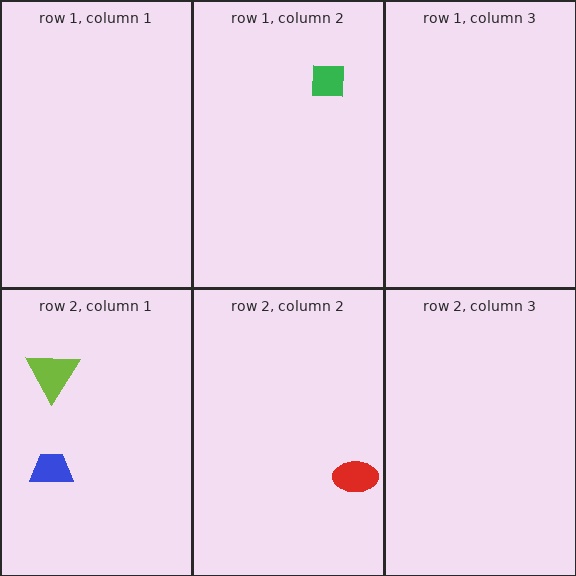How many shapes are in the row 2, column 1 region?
2.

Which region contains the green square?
The row 1, column 2 region.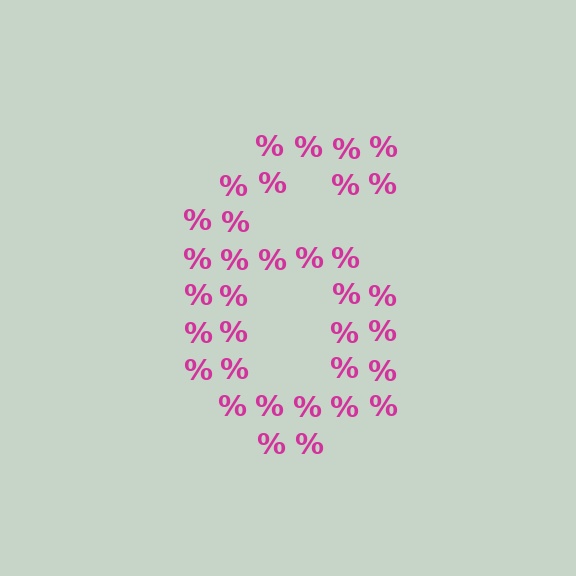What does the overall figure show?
The overall figure shows the digit 6.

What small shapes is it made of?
It is made of small percent signs.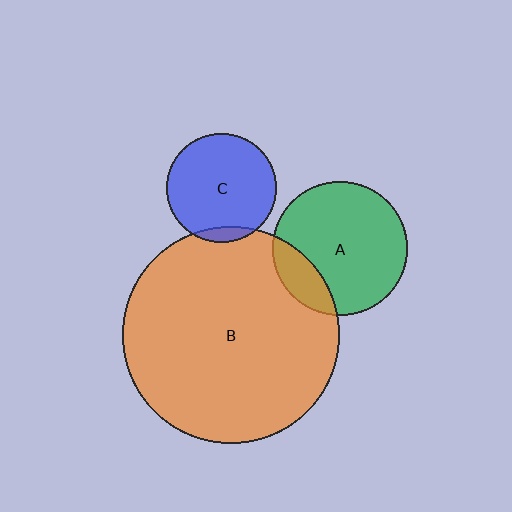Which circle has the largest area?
Circle B (orange).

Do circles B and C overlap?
Yes.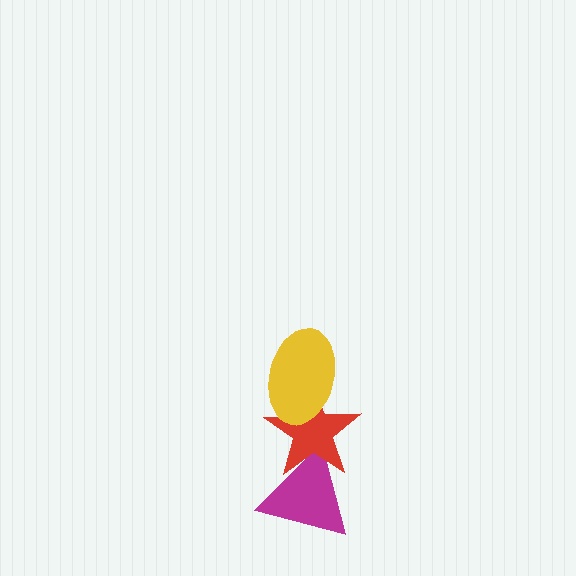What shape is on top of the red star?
The yellow ellipse is on top of the red star.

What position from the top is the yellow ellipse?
The yellow ellipse is 1st from the top.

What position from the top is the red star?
The red star is 2nd from the top.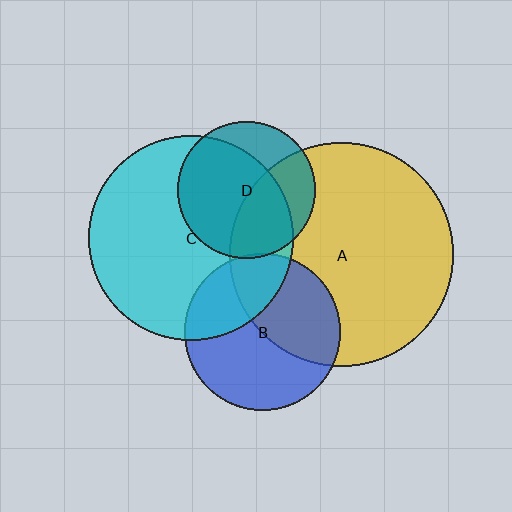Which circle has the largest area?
Circle A (yellow).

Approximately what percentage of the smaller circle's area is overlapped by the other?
Approximately 20%.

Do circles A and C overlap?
Yes.